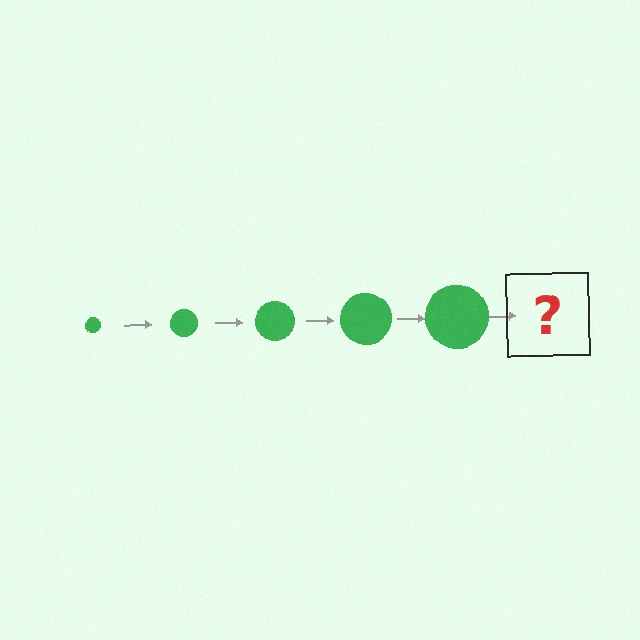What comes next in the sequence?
The next element should be a green circle, larger than the previous one.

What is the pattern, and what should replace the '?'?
The pattern is that the circle gets progressively larger each step. The '?' should be a green circle, larger than the previous one.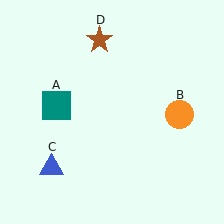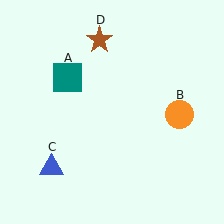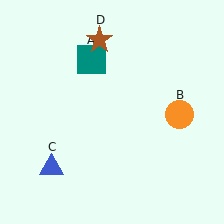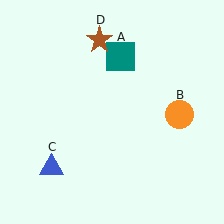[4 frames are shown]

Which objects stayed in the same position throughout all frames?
Orange circle (object B) and blue triangle (object C) and brown star (object D) remained stationary.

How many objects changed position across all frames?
1 object changed position: teal square (object A).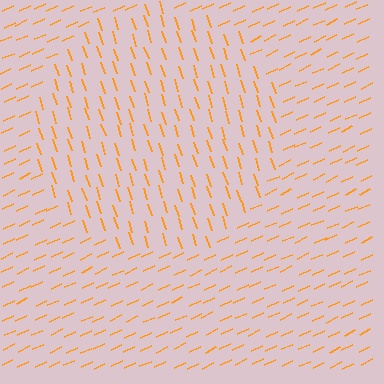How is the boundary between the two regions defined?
The boundary is defined purely by a change in line orientation (approximately 83 degrees difference). All lines are the same color and thickness.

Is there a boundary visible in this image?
Yes, there is a texture boundary formed by a change in line orientation.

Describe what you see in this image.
The image is filled with small orange line segments. A circle region in the image has lines oriented differently from the surrounding lines, creating a visible texture boundary.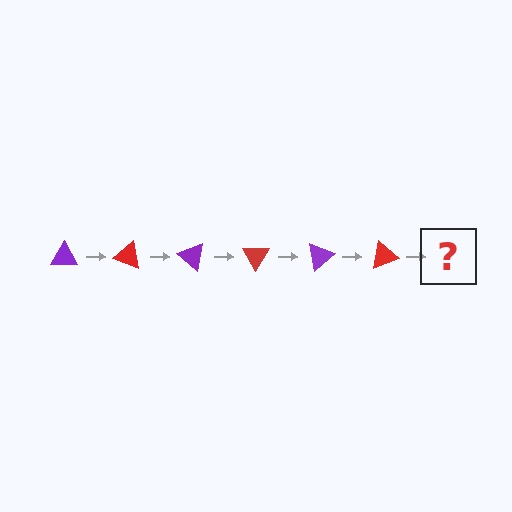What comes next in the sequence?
The next element should be a purple triangle, rotated 120 degrees from the start.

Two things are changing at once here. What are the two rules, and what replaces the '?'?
The two rules are that it rotates 20 degrees each step and the color cycles through purple and red. The '?' should be a purple triangle, rotated 120 degrees from the start.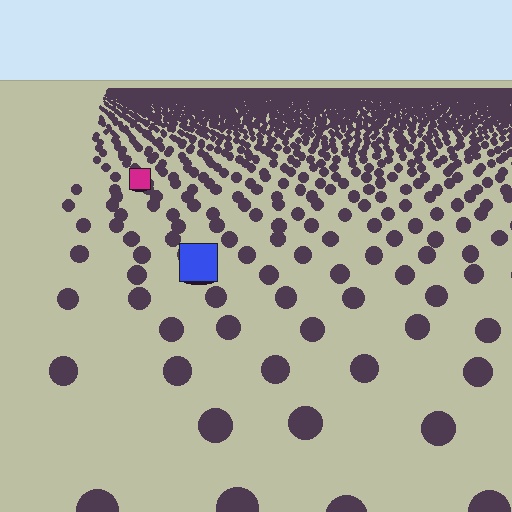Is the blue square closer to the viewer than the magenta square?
Yes. The blue square is closer — you can tell from the texture gradient: the ground texture is coarser near it.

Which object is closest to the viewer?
The blue square is closest. The texture marks near it are larger and more spread out.